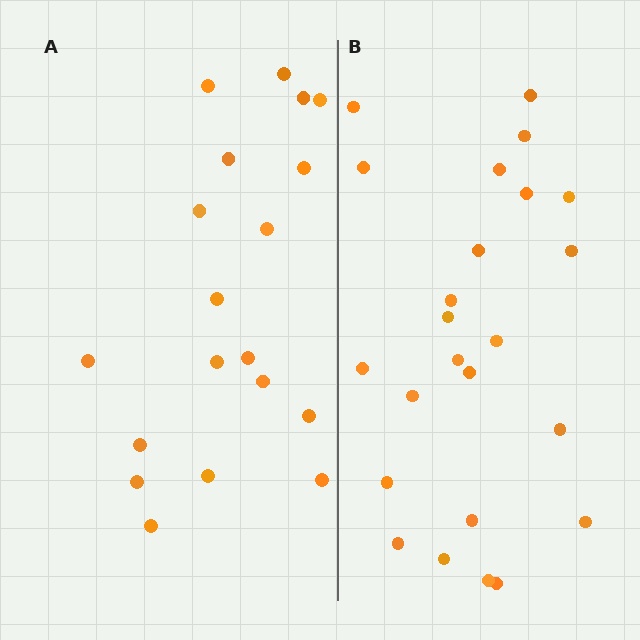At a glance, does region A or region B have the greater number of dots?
Region B (the right region) has more dots.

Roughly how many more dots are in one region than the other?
Region B has about 5 more dots than region A.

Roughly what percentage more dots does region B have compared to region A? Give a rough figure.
About 25% more.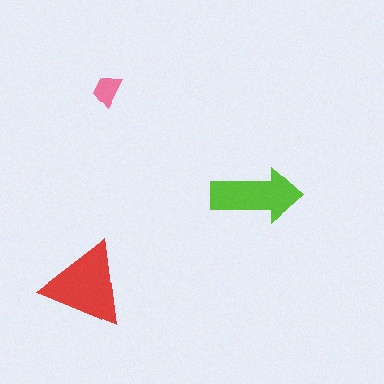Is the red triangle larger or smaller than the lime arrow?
Larger.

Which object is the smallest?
The pink trapezoid.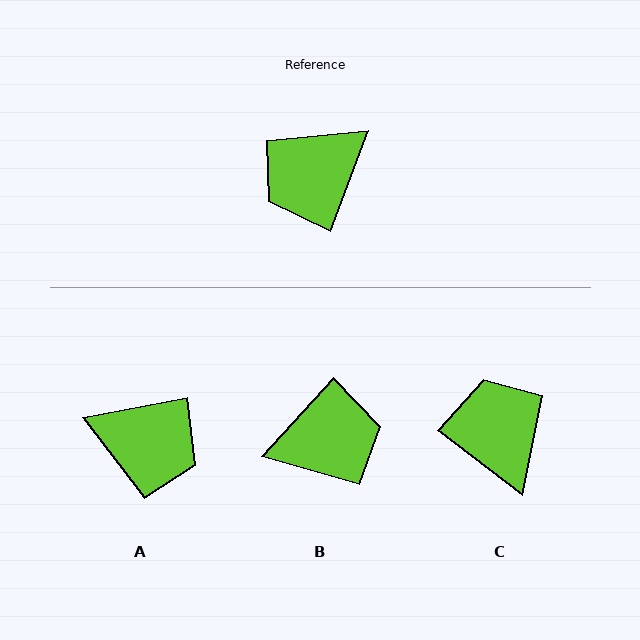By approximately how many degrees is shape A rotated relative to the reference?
Approximately 122 degrees counter-clockwise.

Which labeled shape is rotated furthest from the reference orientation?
B, about 159 degrees away.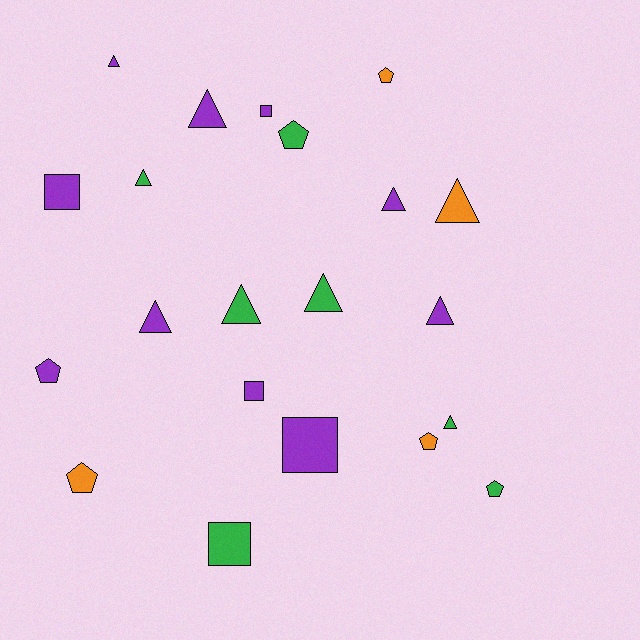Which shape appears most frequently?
Triangle, with 10 objects.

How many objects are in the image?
There are 21 objects.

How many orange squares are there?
There are no orange squares.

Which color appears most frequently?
Purple, with 10 objects.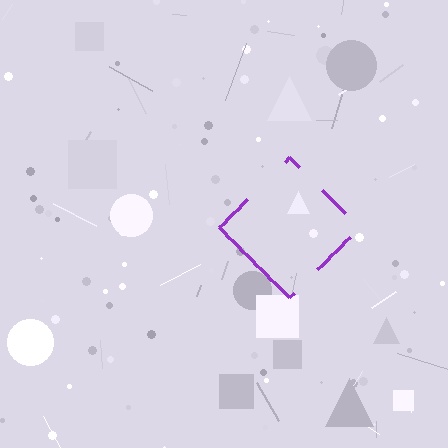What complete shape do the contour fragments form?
The contour fragments form a diamond.